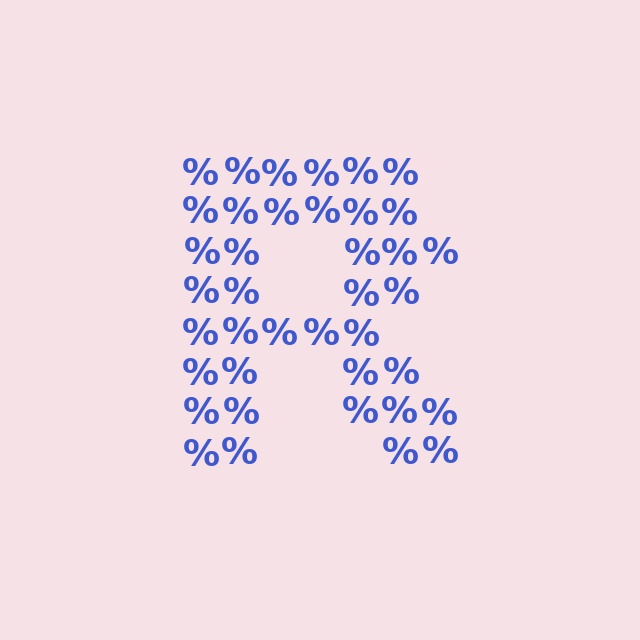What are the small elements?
The small elements are percent signs.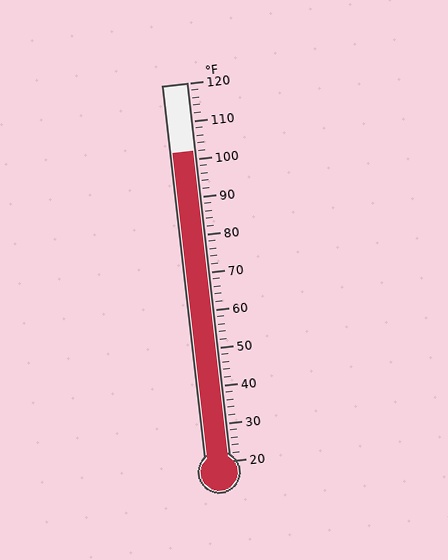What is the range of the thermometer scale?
The thermometer scale ranges from 20°F to 120°F.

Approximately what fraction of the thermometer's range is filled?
The thermometer is filled to approximately 80% of its range.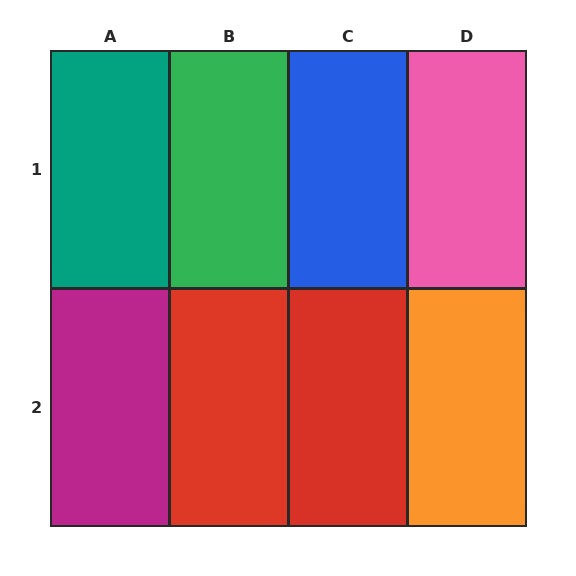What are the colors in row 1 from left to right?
Teal, green, blue, pink.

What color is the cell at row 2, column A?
Magenta.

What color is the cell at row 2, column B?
Red.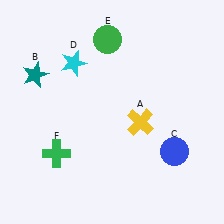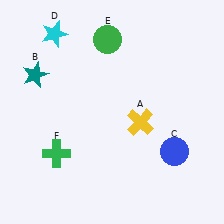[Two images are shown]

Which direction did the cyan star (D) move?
The cyan star (D) moved up.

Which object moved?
The cyan star (D) moved up.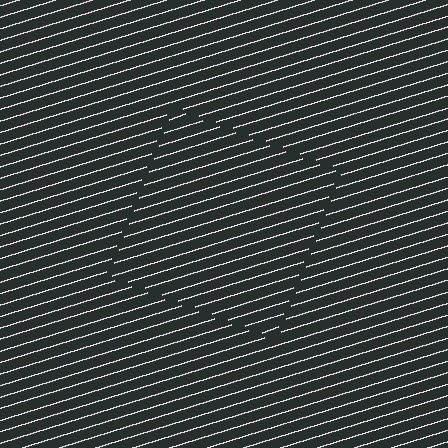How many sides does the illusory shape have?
4 sides — the line-ends trace a square.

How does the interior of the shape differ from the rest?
The interior of the shape contains the same grating, shifted by half a period — the contour is defined by the phase discontinuity where line-ends from the inner and outer gratings abut.